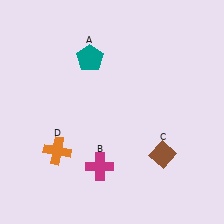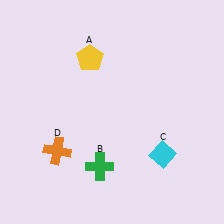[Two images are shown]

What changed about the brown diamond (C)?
In Image 1, C is brown. In Image 2, it changed to cyan.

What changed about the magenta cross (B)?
In Image 1, B is magenta. In Image 2, it changed to green.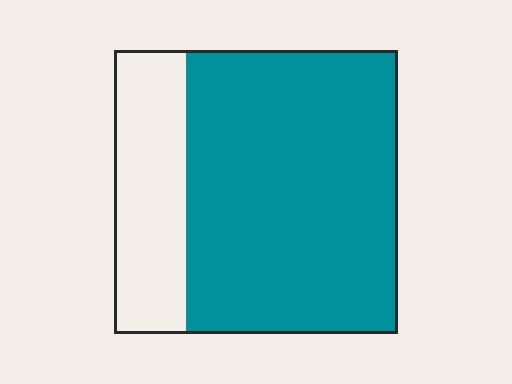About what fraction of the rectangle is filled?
About three quarters (3/4).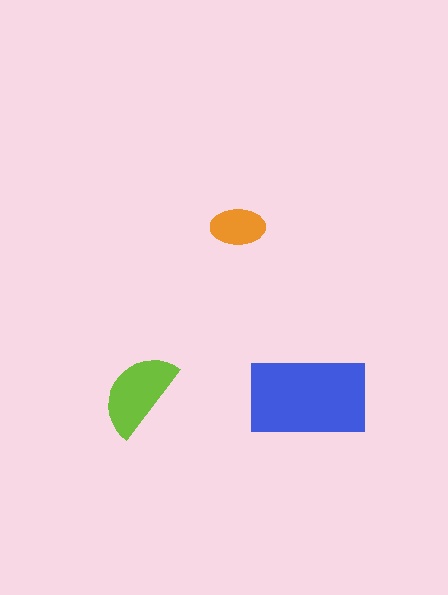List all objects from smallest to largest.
The orange ellipse, the lime semicircle, the blue rectangle.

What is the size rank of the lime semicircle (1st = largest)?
2nd.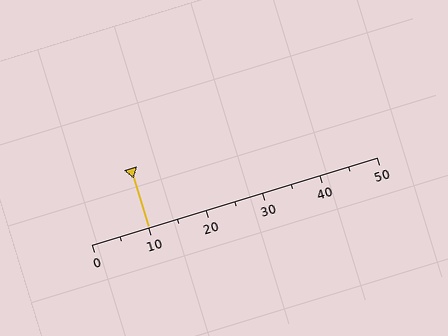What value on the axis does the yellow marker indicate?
The marker indicates approximately 10.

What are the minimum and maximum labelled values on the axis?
The axis runs from 0 to 50.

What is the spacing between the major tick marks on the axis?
The major ticks are spaced 10 apart.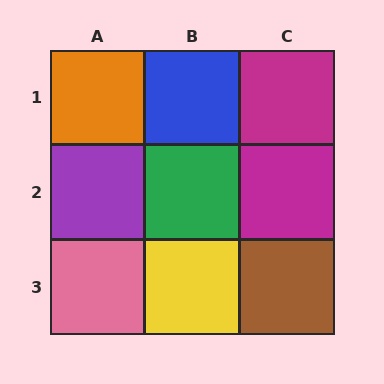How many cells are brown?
1 cell is brown.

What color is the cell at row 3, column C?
Brown.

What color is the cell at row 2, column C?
Magenta.